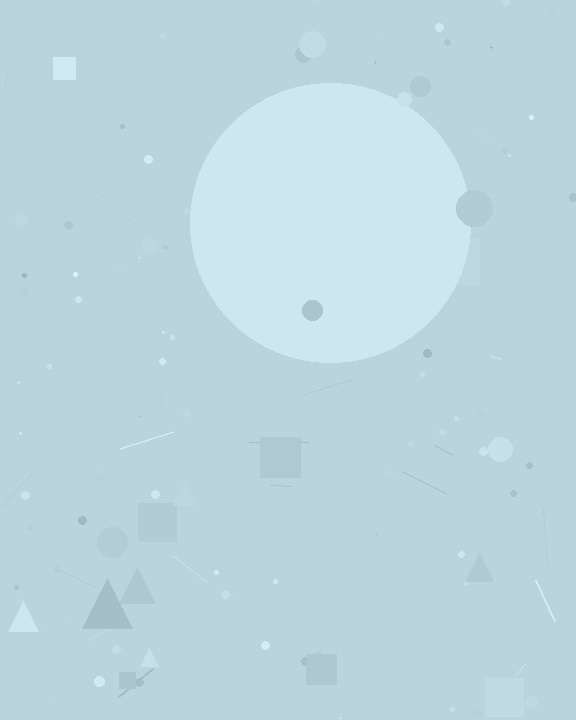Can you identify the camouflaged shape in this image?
The camouflaged shape is a circle.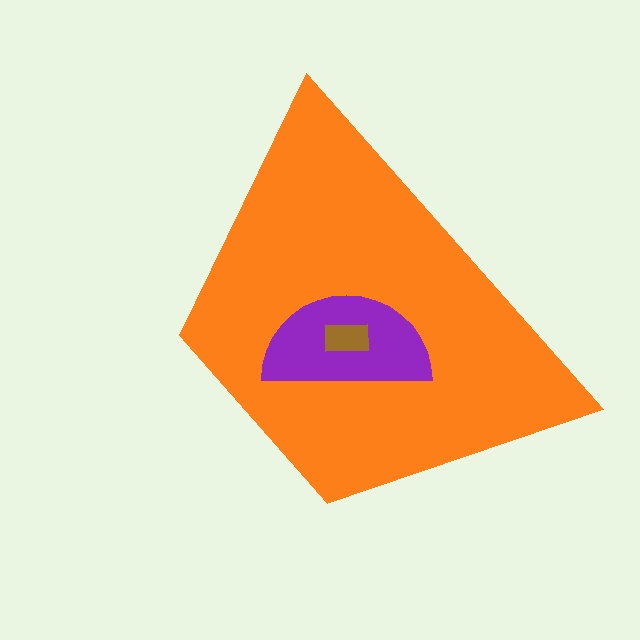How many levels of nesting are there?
3.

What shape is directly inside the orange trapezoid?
The purple semicircle.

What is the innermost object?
The brown rectangle.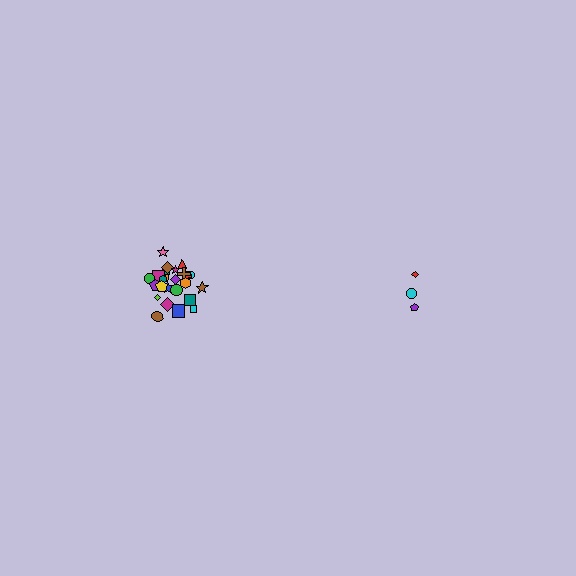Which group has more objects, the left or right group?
The left group.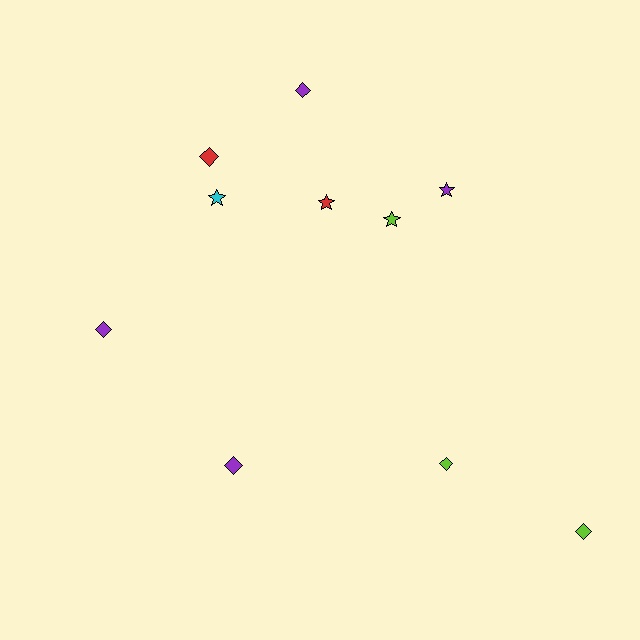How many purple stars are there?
There is 1 purple star.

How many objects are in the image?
There are 10 objects.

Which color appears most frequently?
Purple, with 4 objects.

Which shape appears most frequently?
Diamond, with 6 objects.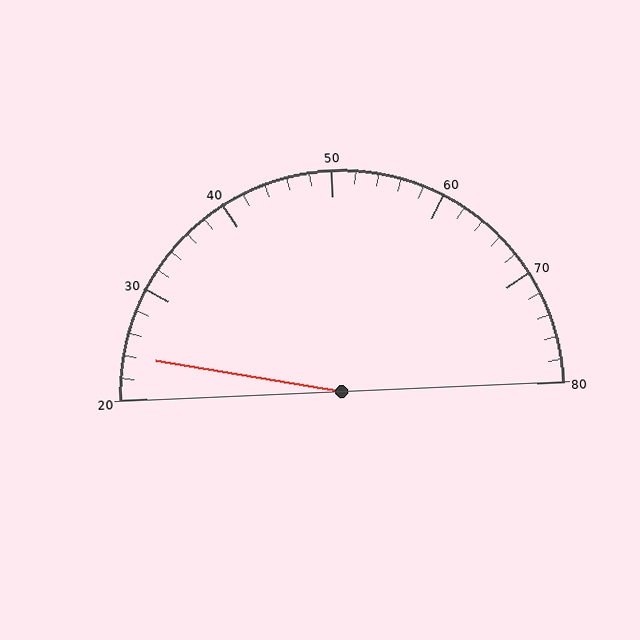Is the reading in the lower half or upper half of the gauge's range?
The reading is in the lower half of the range (20 to 80).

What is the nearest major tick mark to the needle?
The nearest major tick mark is 20.